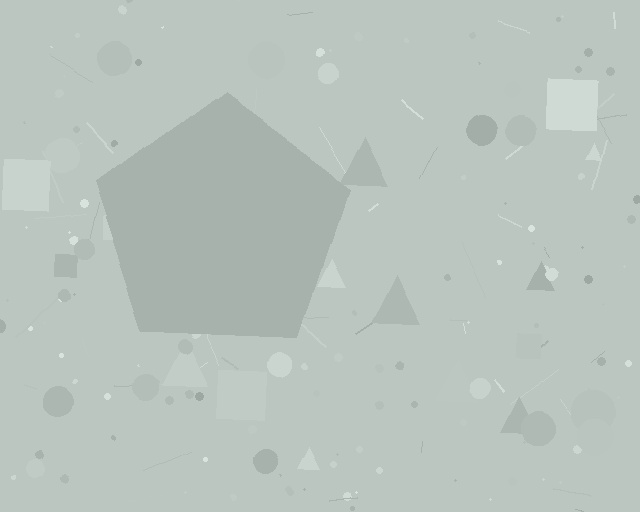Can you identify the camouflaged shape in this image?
The camouflaged shape is a pentagon.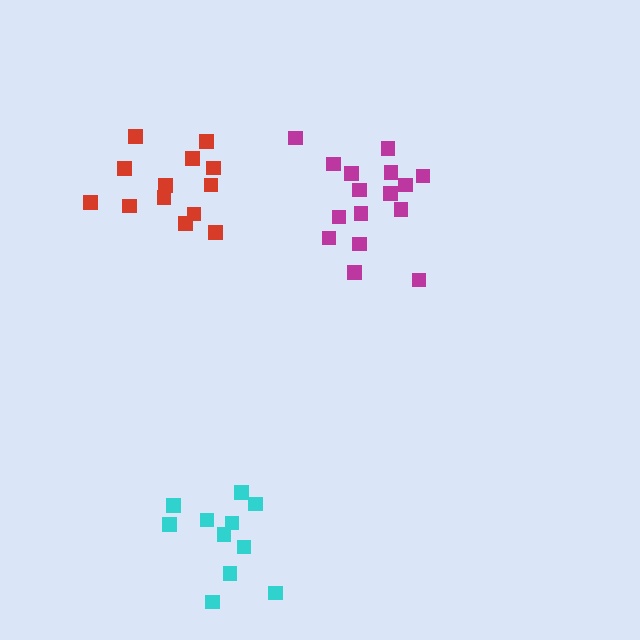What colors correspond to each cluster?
The clusters are colored: magenta, cyan, red.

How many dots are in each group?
Group 1: 16 dots, Group 2: 11 dots, Group 3: 13 dots (40 total).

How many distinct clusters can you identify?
There are 3 distinct clusters.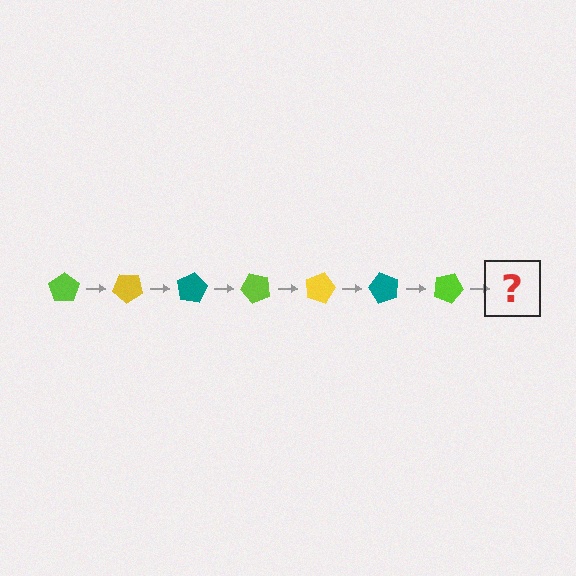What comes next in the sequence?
The next element should be a yellow pentagon, rotated 280 degrees from the start.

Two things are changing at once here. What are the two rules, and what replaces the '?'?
The two rules are that it rotates 40 degrees each step and the color cycles through lime, yellow, and teal. The '?' should be a yellow pentagon, rotated 280 degrees from the start.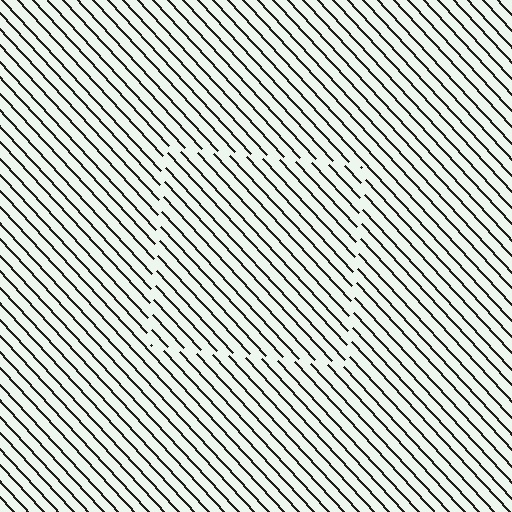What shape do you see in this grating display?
An illusory square. The interior of the shape contains the same grating, shifted by half a period — the contour is defined by the phase discontinuity where line-ends from the inner and outer gratings abut.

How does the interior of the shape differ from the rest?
The interior of the shape contains the same grating, shifted by half a period — the contour is defined by the phase discontinuity where line-ends from the inner and outer gratings abut.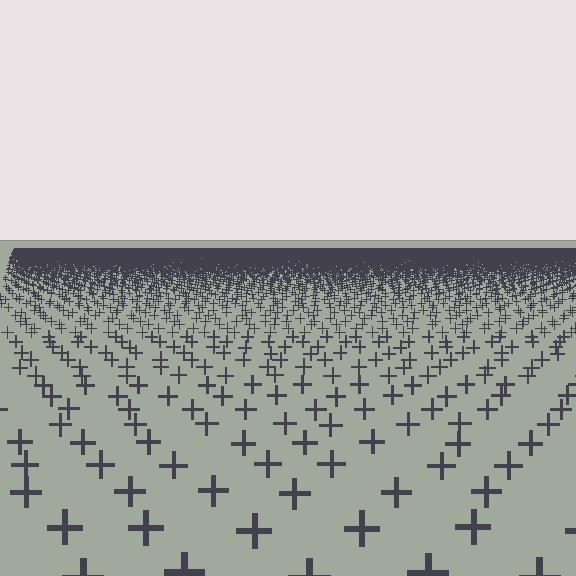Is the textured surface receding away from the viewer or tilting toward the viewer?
The surface is receding away from the viewer. Texture elements get smaller and denser toward the top.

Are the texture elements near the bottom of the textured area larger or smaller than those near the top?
Larger. Near the bottom, elements are closer to the viewer and appear at a bigger on-screen size.